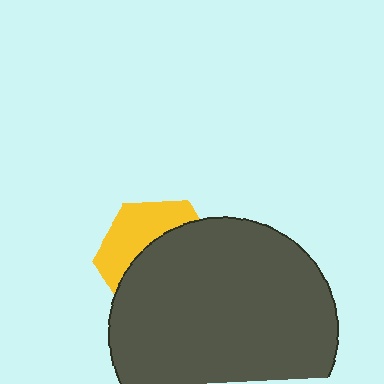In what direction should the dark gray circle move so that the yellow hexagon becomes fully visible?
The dark gray circle should move down. That is the shortest direction to clear the overlap and leave the yellow hexagon fully visible.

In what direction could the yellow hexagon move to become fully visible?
The yellow hexagon could move up. That would shift it out from behind the dark gray circle entirely.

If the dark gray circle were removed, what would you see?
You would see the complete yellow hexagon.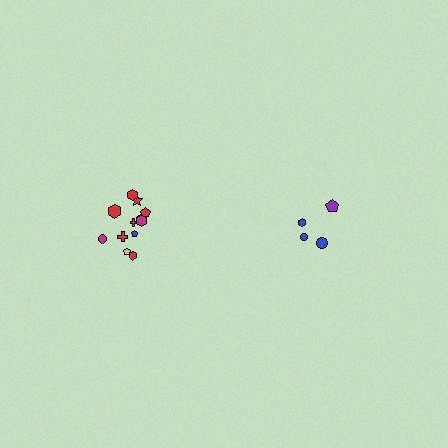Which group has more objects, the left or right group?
The left group.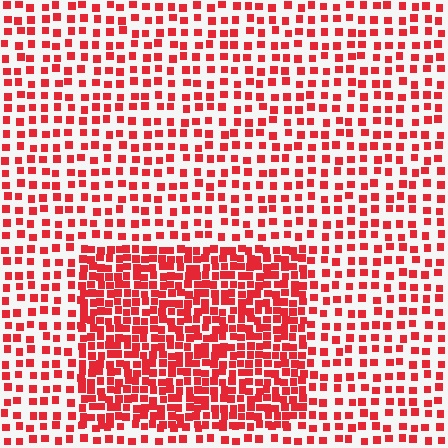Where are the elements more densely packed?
The elements are more densely packed inside the rectangle boundary.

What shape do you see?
I see a rectangle.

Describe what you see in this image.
The image contains small red elements arranged at two different densities. A rectangle-shaped region is visible where the elements are more densely packed than the surrounding area.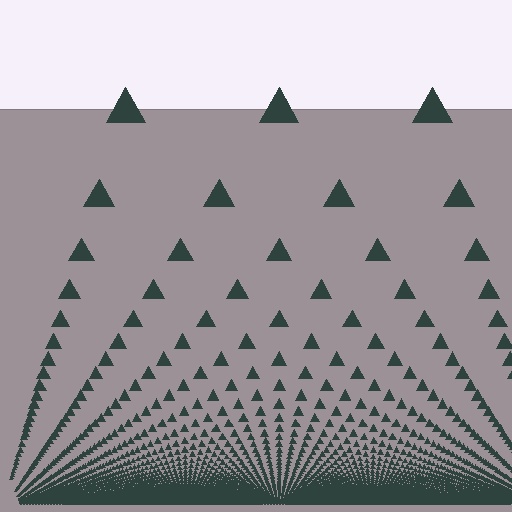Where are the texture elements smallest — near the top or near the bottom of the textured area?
Near the bottom.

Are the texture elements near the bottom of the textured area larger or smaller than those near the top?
Smaller. The gradient is inverted — elements near the bottom are smaller and denser.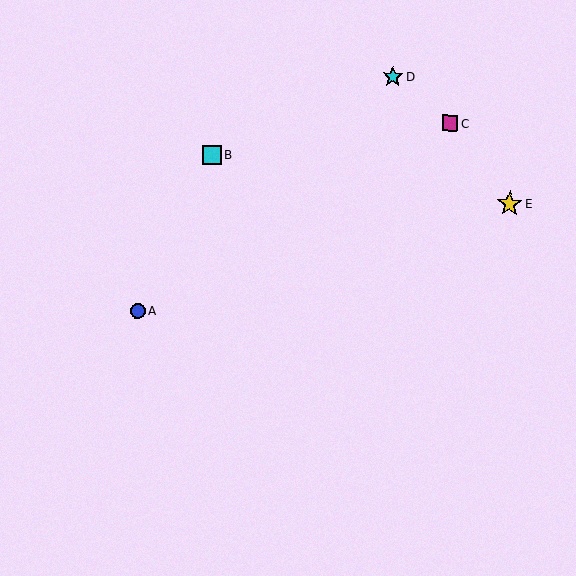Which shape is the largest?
The yellow star (labeled E) is the largest.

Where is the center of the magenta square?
The center of the magenta square is at (450, 123).